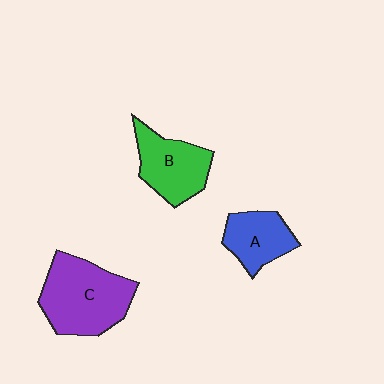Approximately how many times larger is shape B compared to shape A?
Approximately 1.3 times.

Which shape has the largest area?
Shape C (purple).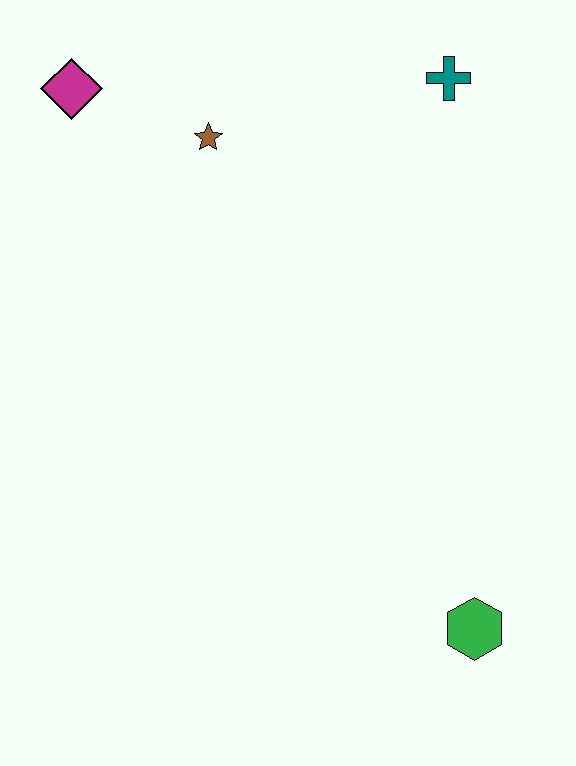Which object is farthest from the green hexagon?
The magenta diamond is farthest from the green hexagon.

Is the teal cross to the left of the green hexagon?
Yes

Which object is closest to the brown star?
The magenta diamond is closest to the brown star.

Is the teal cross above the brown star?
Yes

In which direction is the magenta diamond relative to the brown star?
The magenta diamond is to the left of the brown star.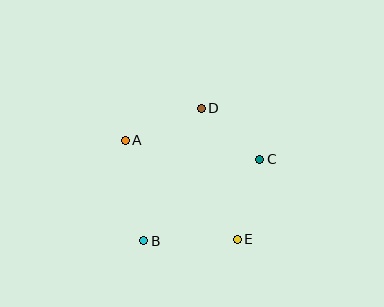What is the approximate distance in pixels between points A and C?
The distance between A and C is approximately 135 pixels.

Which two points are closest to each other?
Points C and D are closest to each other.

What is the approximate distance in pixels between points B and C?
The distance between B and C is approximately 142 pixels.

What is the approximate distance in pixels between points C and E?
The distance between C and E is approximately 83 pixels.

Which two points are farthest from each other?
Points A and E are farthest from each other.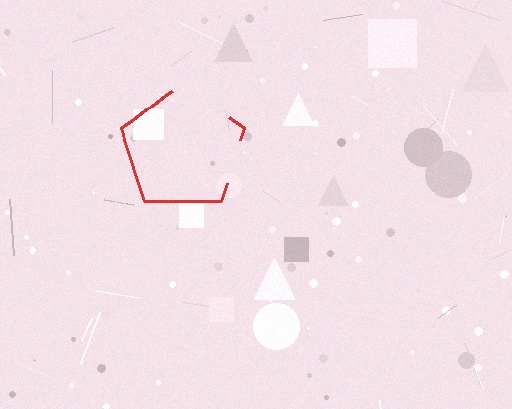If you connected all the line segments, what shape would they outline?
They would outline a pentagon.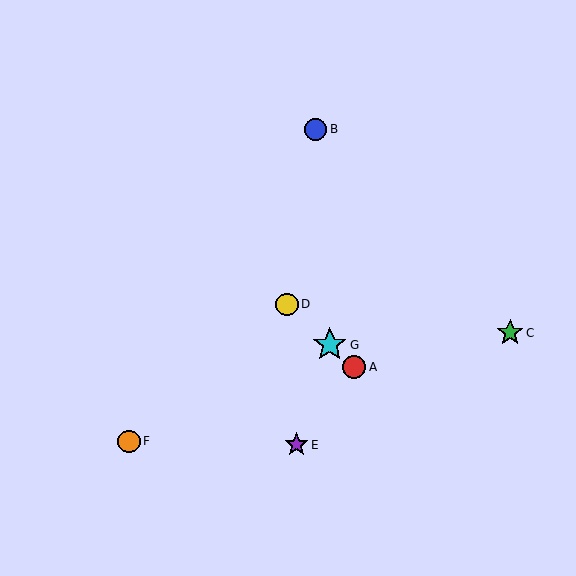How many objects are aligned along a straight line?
3 objects (A, D, G) are aligned along a straight line.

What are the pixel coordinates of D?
Object D is at (287, 304).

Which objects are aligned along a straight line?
Objects A, D, G are aligned along a straight line.